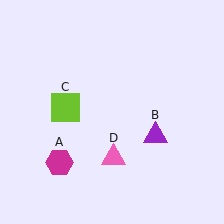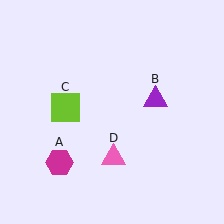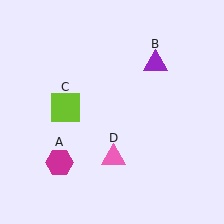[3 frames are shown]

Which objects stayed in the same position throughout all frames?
Magenta hexagon (object A) and lime square (object C) and pink triangle (object D) remained stationary.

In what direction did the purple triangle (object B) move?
The purple triangle (object B) moved up.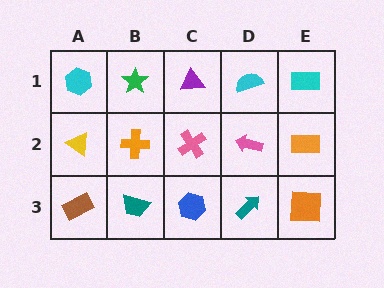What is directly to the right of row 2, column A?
An orange cross.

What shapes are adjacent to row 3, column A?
A yellow triangle (row 2, column A), a teal trapezoid (row 3, column B).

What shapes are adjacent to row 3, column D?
A pink arrow (row 2, column D), a blue hexagon (row 3, column C), an orange square (row 3, column E).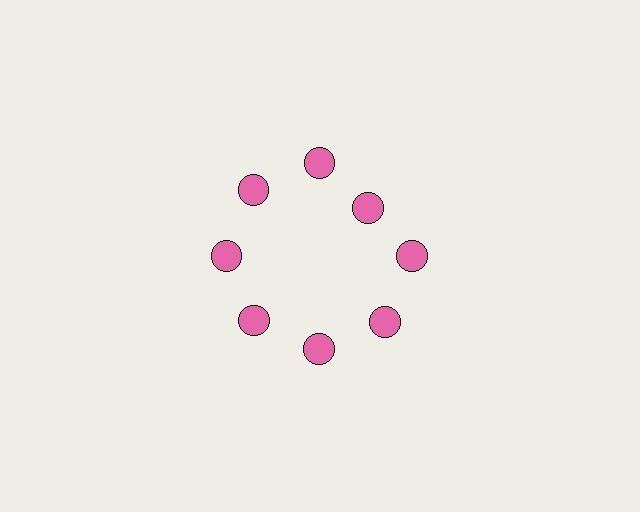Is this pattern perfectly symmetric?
No. The 8 pink circles are arranged in a ring, but one element near the 2 o'clock position is pulled inward toward the center, breaking the 8-fold rotational symmetry.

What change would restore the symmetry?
The symmetry would be restored by moving it outward, back onto the ring so that all 8 circles sit at equal angles and equal distance from the center.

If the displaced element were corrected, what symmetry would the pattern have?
It would have 8-fold rotational symmetry — the pattern would map onto itself every 45 degrees.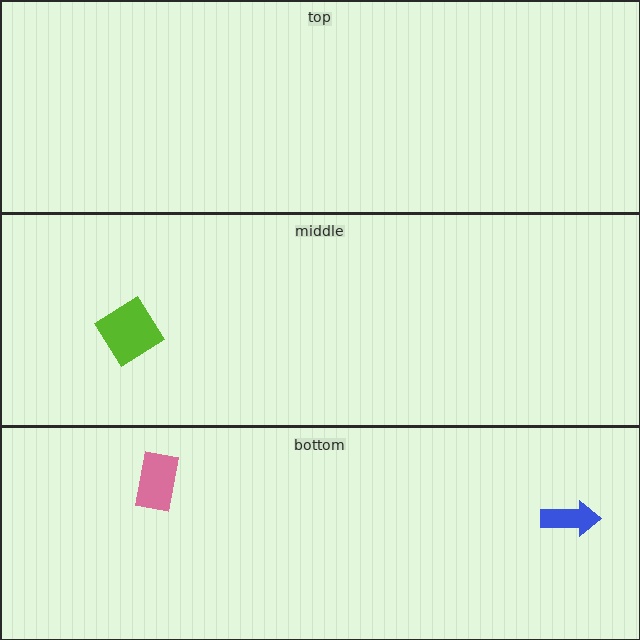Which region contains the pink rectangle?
The bottom region.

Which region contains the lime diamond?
The middle region.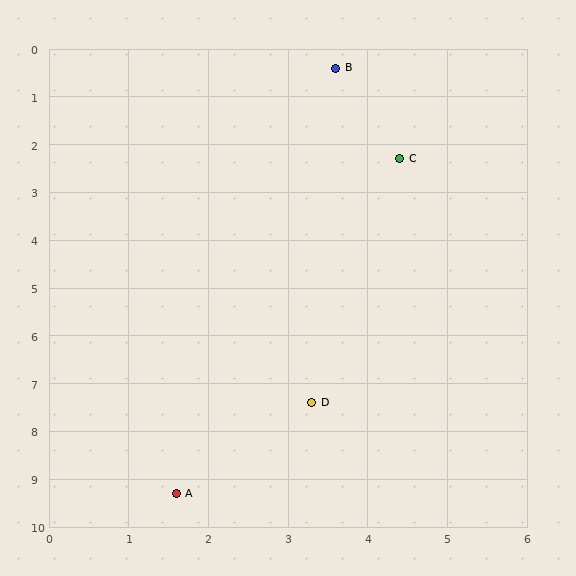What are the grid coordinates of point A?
Point A is at approximately (1.6, 9.3).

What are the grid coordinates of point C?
Point C is at approximately (4.4, 2.3).